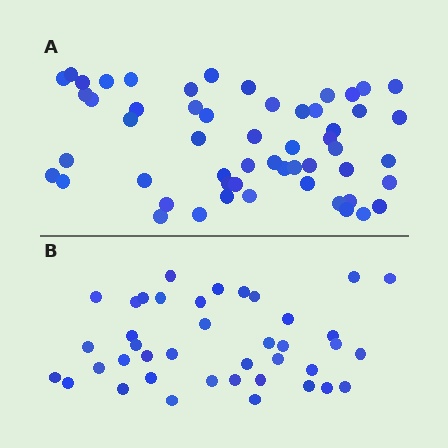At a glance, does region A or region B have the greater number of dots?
Region A (the top region) has more dots.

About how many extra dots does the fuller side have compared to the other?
Region A has approximately 15 more dots than region B.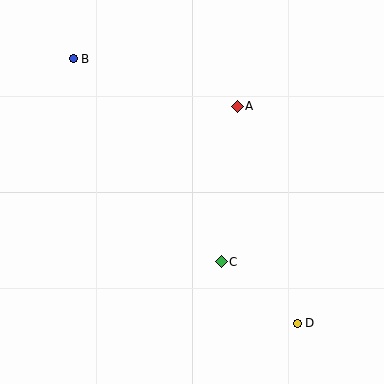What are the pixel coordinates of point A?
Point A is at (237, 106).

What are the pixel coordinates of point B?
Point B is at (73, 59).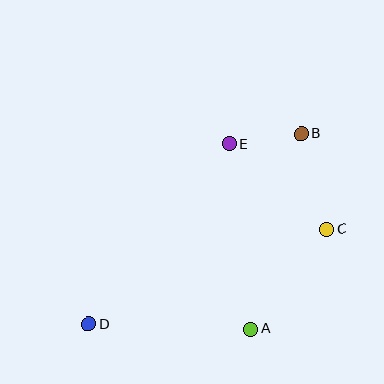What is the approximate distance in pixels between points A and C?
The distance between A and C is approximately 125 pixels.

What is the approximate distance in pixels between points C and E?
The distance between C and E is approximately 129 pixels.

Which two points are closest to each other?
Points B and E are closest to each other.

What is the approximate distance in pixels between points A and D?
The distance between A and D is approximately 162 pixels.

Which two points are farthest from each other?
Points B and D are farthest from each other.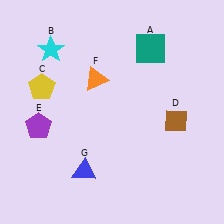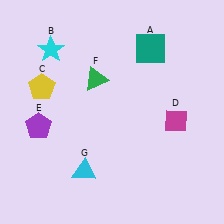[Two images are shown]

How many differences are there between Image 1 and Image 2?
There are 3 differences between the two images.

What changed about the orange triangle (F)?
In Image 1, F is orange. In Image 2, it changed to green.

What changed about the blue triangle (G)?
In Image 1, G is blue. In Image 2, it changed to cyan.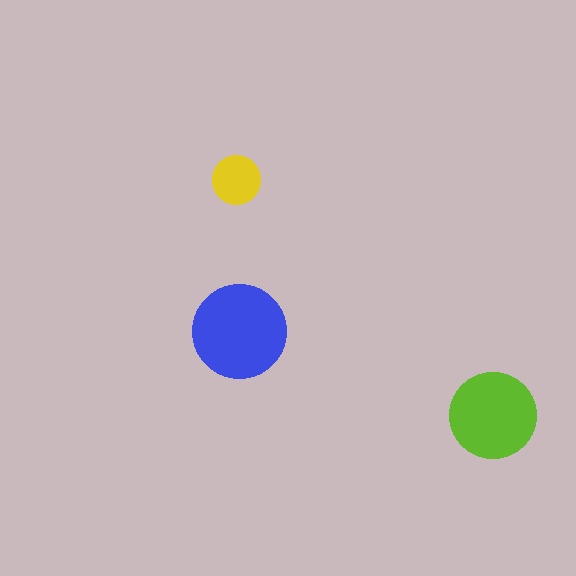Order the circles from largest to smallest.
the blue one, the lime one, the yellow one.